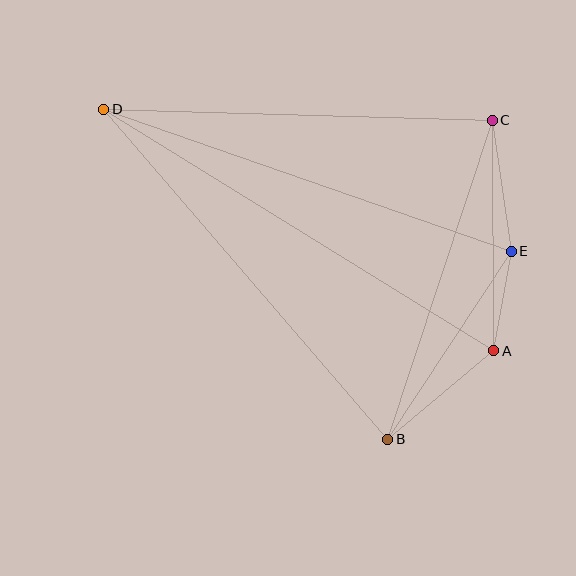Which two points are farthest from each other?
Points A and D are farthest from each other.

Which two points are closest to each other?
Points A and E are closest to each other.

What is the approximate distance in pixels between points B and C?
The distance between B and C is approximately 336 pixels.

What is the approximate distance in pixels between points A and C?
The distance between A and C is approximately 231 pixels.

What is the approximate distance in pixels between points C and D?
The distance between C and D is approximately 388 pixels.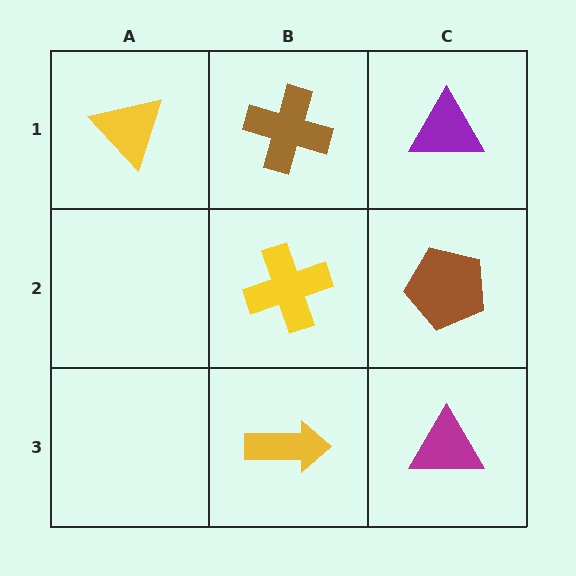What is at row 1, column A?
A yellow triangle.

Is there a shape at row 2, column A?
No, that cell is empty.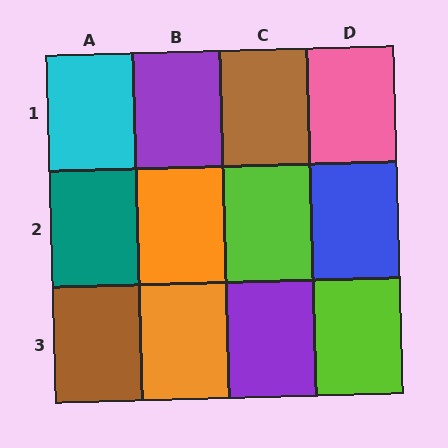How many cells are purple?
2 cells are purple.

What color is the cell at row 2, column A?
Teal.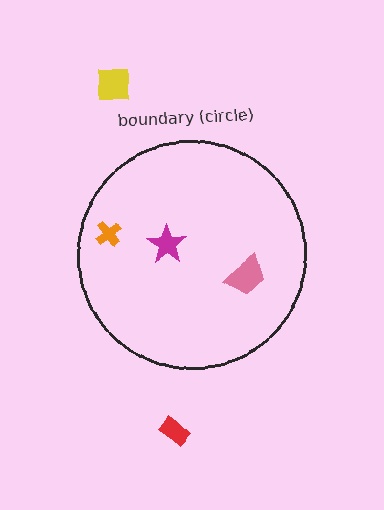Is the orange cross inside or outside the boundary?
Inside.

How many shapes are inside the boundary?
3 inside, 2 outside.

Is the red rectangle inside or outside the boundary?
Outside.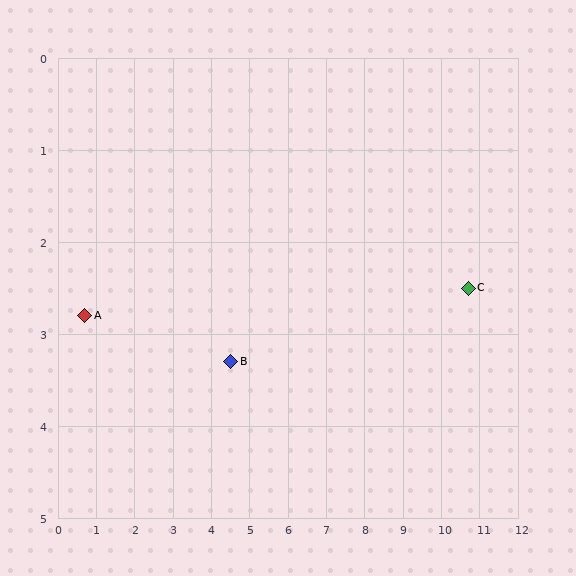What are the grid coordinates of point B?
Point B is at approximately (4.5, 3.3).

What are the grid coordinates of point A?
Point A is at approximately (0.7, 2.8).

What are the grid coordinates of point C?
Point C is at approximately (10.7, 2.5).